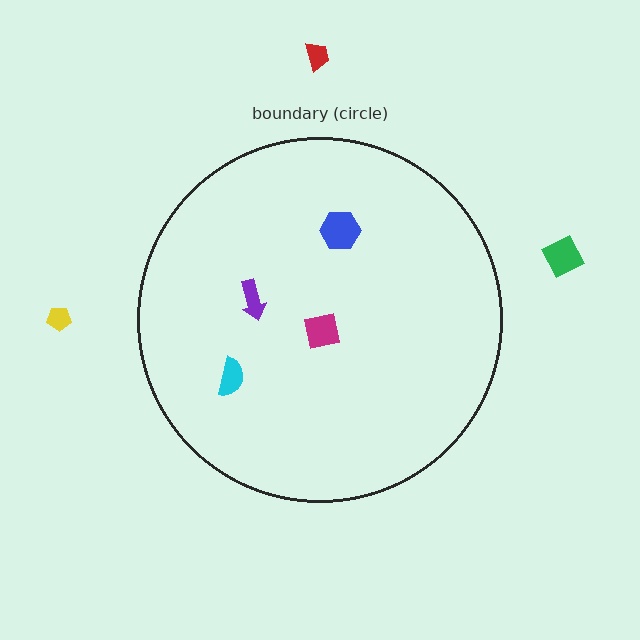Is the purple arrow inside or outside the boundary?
Inside.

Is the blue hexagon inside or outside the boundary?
Inside.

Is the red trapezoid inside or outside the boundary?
Outside.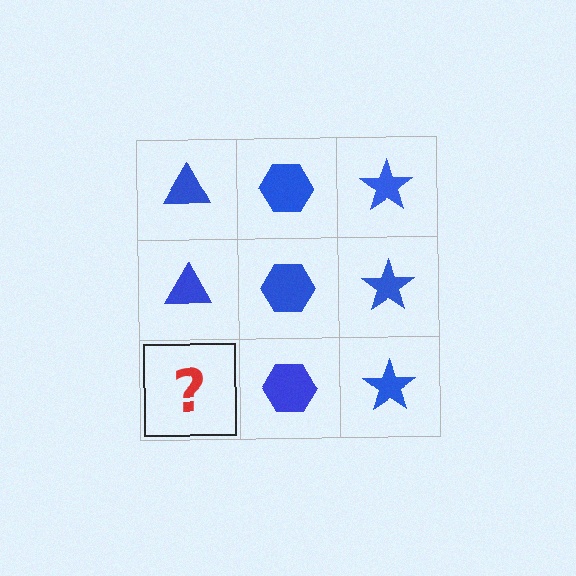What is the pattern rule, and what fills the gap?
The rule is that each column has a consistent shape. The gap should be filled with a blue triangle.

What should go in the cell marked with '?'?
The missing cell should contain a blue triangle.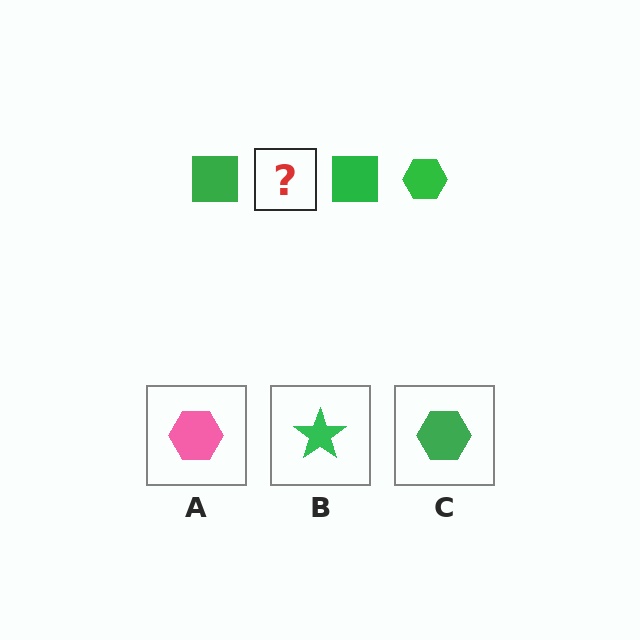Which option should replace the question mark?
Option C.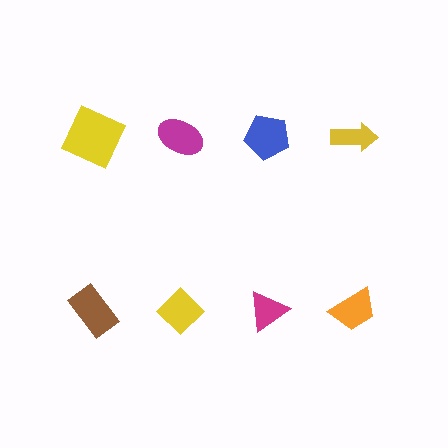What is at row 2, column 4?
An orange trapezoid.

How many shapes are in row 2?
4 shapes.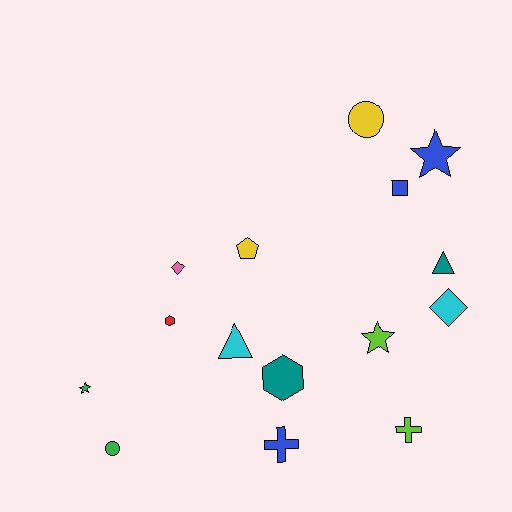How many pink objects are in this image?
There is 1 pink object.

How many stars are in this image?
There are 3 stars.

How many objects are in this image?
There are 15 objects.